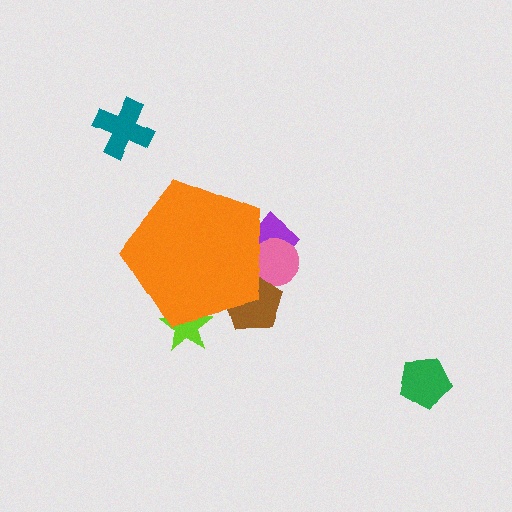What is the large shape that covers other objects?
An orange pentagon.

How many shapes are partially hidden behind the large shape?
4 shapes are partially hidden.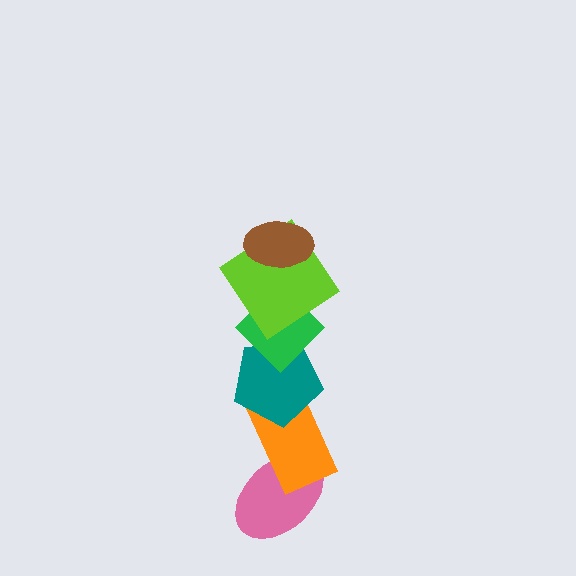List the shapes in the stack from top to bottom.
From top to bottom: the brown ellipse, the lime diamond, the green diamond, the teal pentagon, the orange rectangle, the pink ellipse.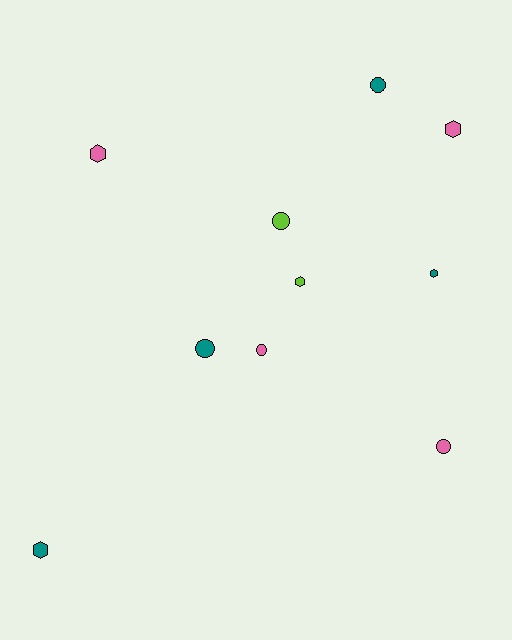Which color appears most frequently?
Teal, with 4 objects.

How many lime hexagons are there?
There is 1 lime hexagon.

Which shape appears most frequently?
Circle, with 5 objects.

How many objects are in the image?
There are 10 objects.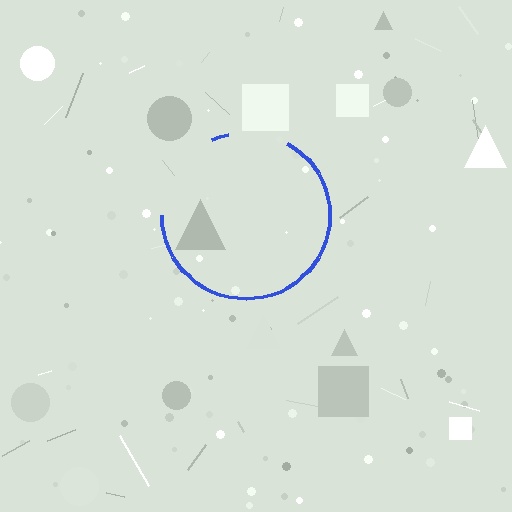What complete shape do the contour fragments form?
The contour fragments form a circle.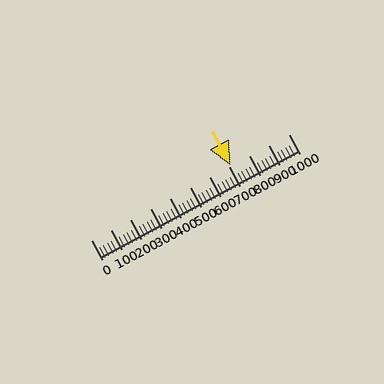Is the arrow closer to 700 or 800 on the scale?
The arrow is closer to 700.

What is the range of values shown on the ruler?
The ruler shows values from 0 to 1000.